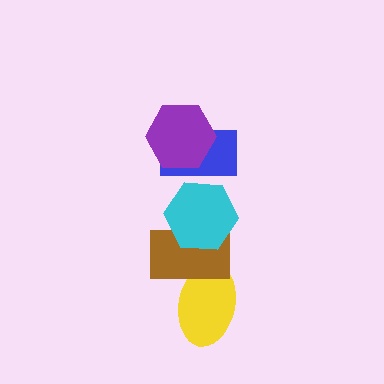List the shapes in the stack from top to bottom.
From top to bottom: the purple hexagon, the blue rectangle, the cyan hexagon, the brown rectangle, the yellow ellipse.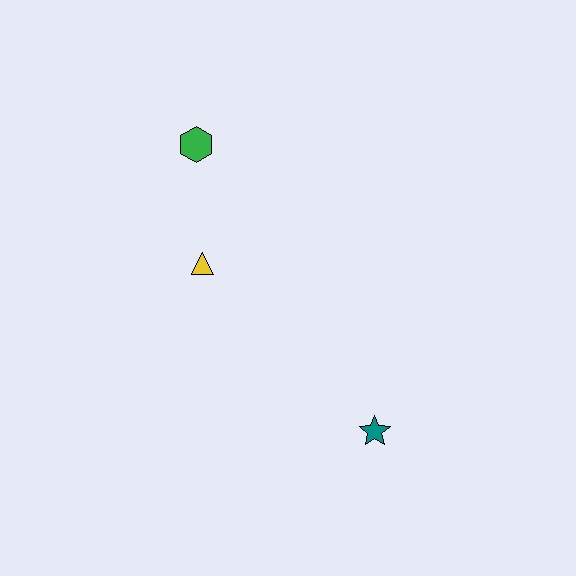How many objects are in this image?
There are 3 objects.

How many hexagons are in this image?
There is 1 hexagon.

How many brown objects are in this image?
There are no brown objects.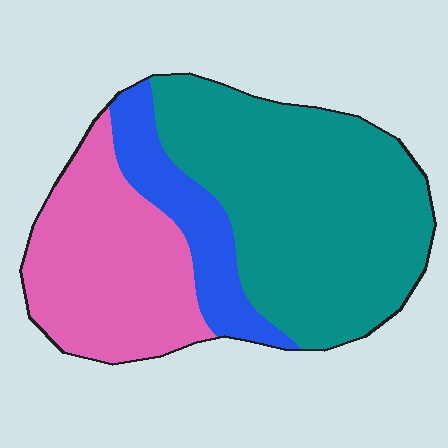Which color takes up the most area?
Teal, at roughly 55%.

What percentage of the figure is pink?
Pink covers roughly 30% of the figure.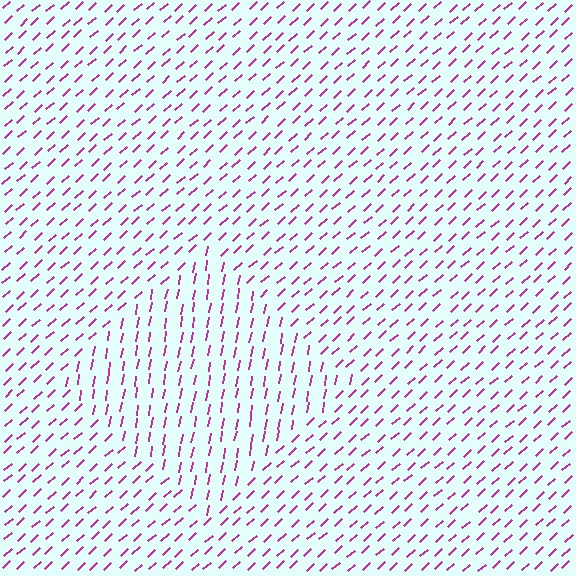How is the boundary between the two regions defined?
The boundary is defined purely by a change in line orientation (approximately 37 degrees difference). All lines are the same color and thickness.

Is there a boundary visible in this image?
Yes, there is a texture boundary formed by a change in line orientation.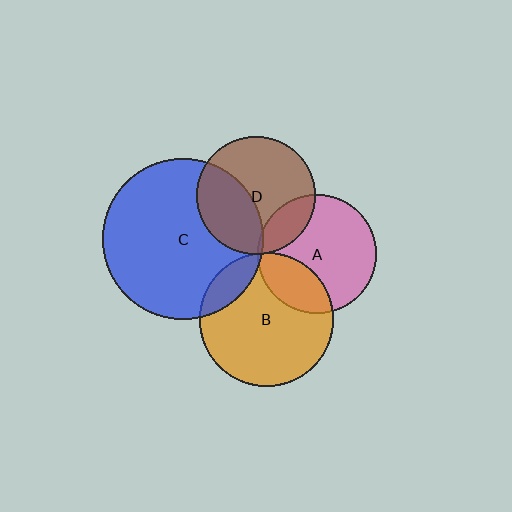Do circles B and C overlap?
Yes.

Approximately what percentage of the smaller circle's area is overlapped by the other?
Approximately 15%.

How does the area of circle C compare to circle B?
Approximately 1.5 times.